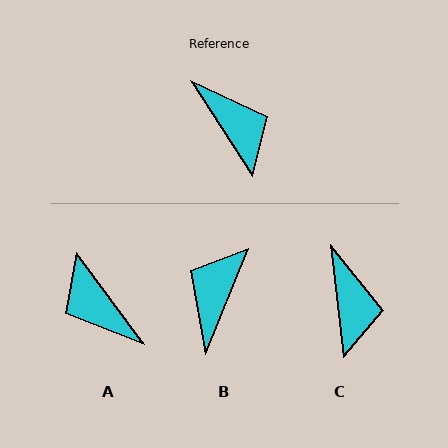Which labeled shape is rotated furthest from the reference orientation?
A, about 176 degrees away.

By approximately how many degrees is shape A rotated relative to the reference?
Approximately 176 degrees clockwise.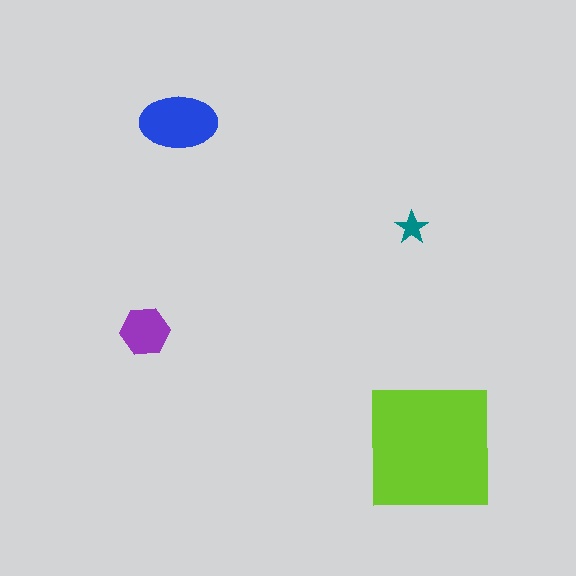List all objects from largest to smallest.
The lime square, the blue ellipse, the purple hexagon, the teal star.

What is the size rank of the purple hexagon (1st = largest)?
3rd.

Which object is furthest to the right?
The lime square is rightmost.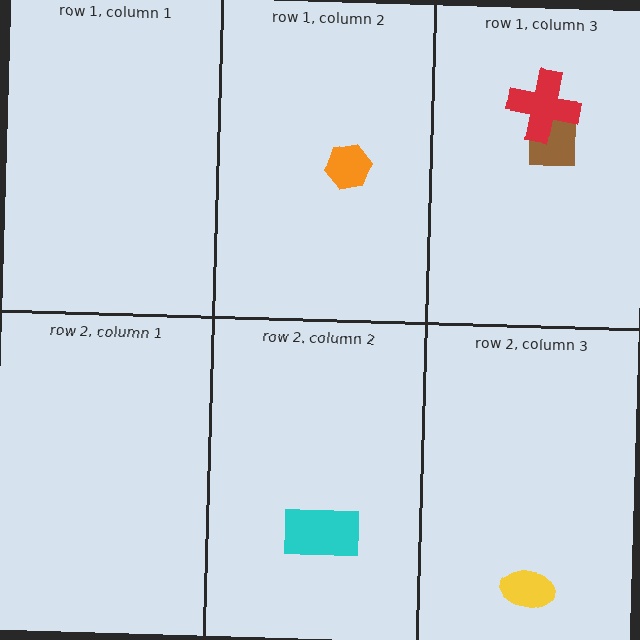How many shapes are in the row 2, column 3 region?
1.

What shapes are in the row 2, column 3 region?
The yellow ellipse.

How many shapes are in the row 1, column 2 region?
1.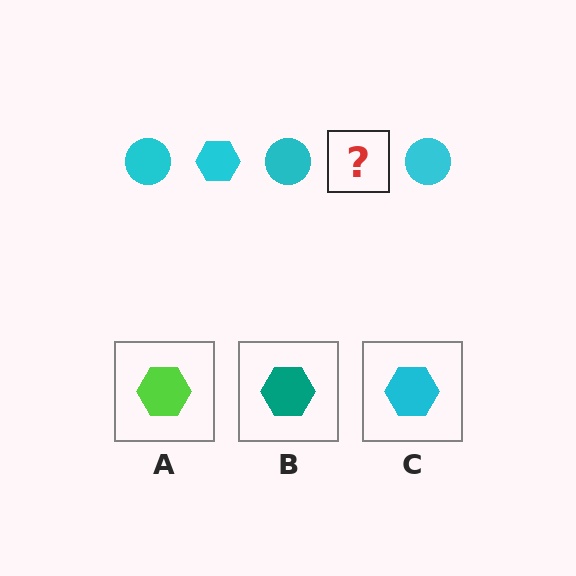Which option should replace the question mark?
Option C.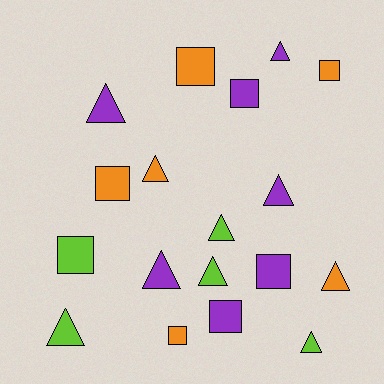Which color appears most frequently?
Purple, with 7 objects.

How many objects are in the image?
There are 18 objects.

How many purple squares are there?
There are 3 purple squares.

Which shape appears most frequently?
Triangle, with 10 objects.